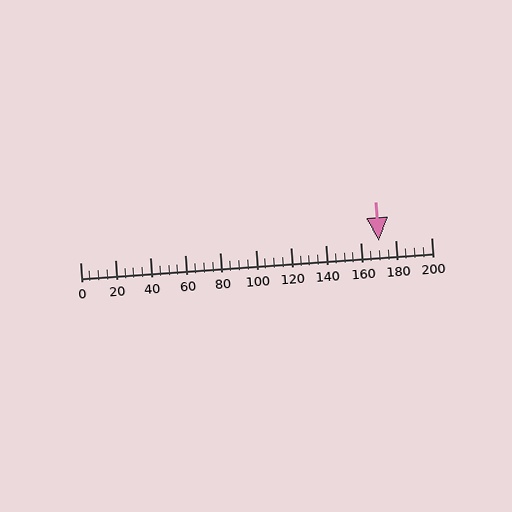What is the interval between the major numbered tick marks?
The major tick marks are spaced 20 units apart.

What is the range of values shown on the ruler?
The ruler shows values from 0 to 200.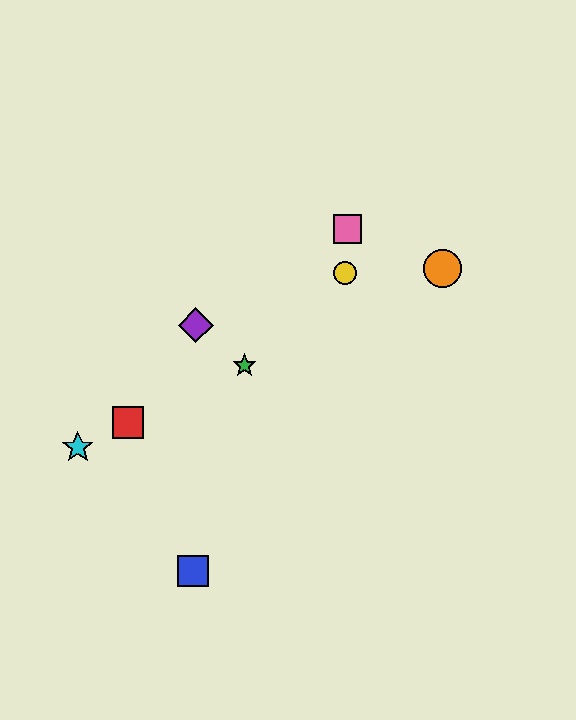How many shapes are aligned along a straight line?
4 shapes (the red square, the green star, the orange circle, the cyan star) are aligned along a straight line.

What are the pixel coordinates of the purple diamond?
The purple diamond is at (196, 325).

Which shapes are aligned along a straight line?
The red square, the green star, the orange circle, the cyan star are aligned along a straight line.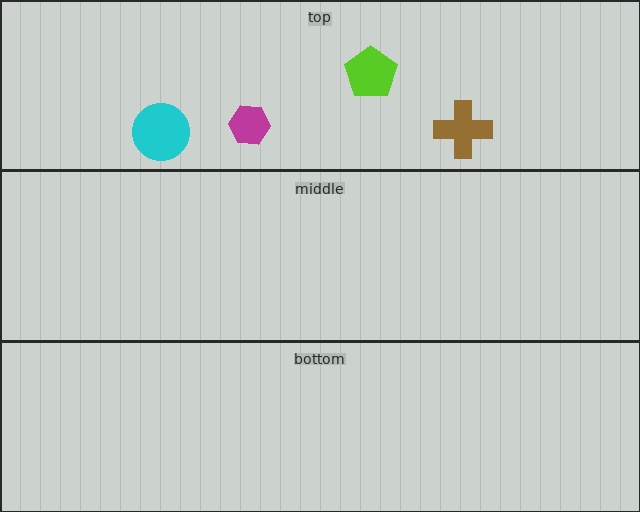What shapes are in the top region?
The magenta hexagon, the lime pentagon, the brown cross, the cyan circle.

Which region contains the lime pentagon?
The top region.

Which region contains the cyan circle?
The top region.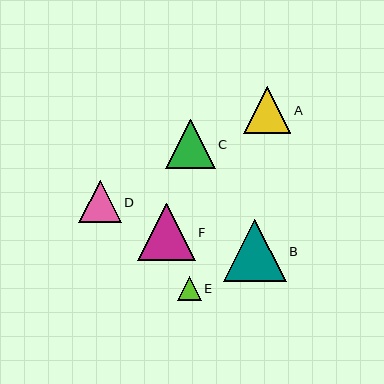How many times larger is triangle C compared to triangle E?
Triangle C is approximately 2.1 times the size of triangle E.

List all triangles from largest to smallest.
From largest to smallest: B, F, C, A, D, E.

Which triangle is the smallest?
Triangle E is the smallest with a size of approximately 24 pixels.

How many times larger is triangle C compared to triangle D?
Triangle C is approximately 1.2 times the size of triangle D.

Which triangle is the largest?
Triangle B is the largest with a size of approximately 63 pixels.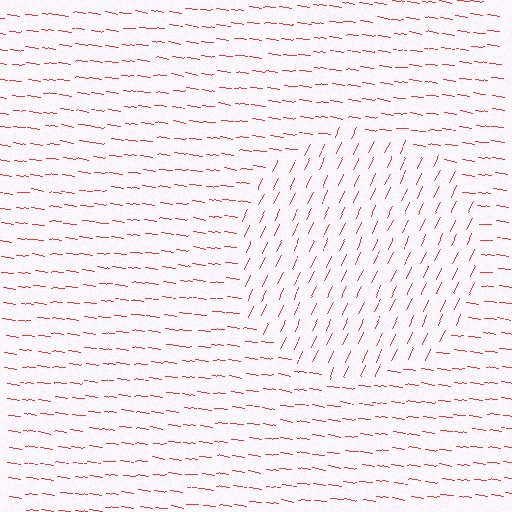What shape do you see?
I see a circle.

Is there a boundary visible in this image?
Yes, there is a texture boundary formed by a change in line orientation.